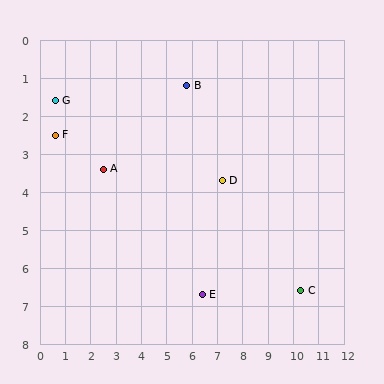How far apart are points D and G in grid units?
Points D and G are about 6.9 grid units apart.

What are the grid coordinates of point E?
Point E is at approximately (6.4, 6.7).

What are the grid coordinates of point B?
Point B is at approximately (5.8, 1.2).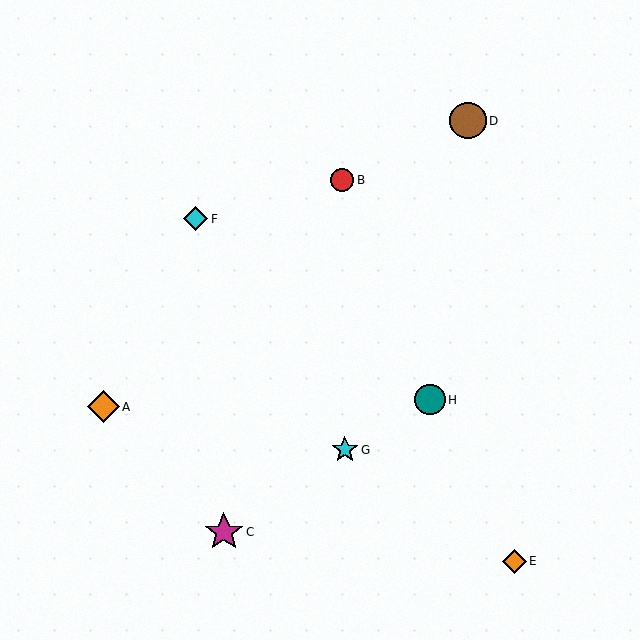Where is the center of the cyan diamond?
The center of the cyan diamond is at (196, 219).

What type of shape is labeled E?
Shape E is an orange diamond.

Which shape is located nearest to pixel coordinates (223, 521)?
The magenta star (labeled C) at (224, 532) is nearest to that location.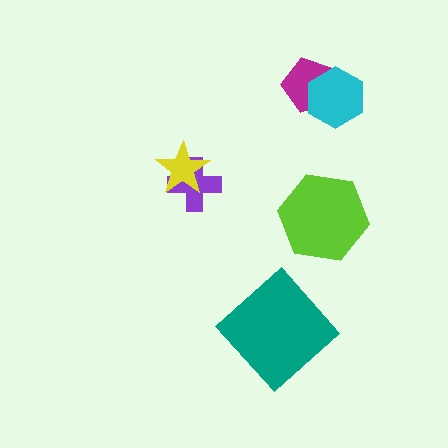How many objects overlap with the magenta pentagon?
1 object overlaps with the magenta pentagon.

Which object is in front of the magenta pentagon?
The cyan hexagon is in front of the magenta pentagon.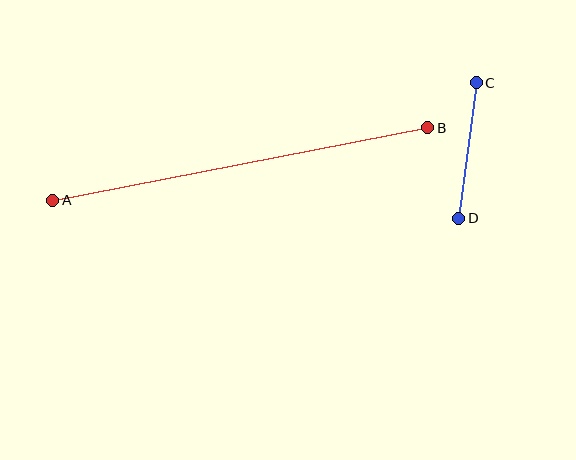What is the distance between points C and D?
The distance is approximately 137 pixels.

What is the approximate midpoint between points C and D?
The midpoint is at approximately (467, 150) pixels.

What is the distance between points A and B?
The distance is approximately 382 pixels.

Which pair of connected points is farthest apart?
Points A and B are farthest apart.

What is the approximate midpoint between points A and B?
The midpoint is at approximately (240, 164) pixels.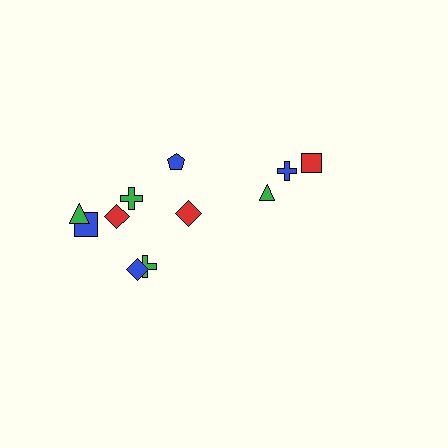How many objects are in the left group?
There are 8 objects.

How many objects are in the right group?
There are 3 objects.